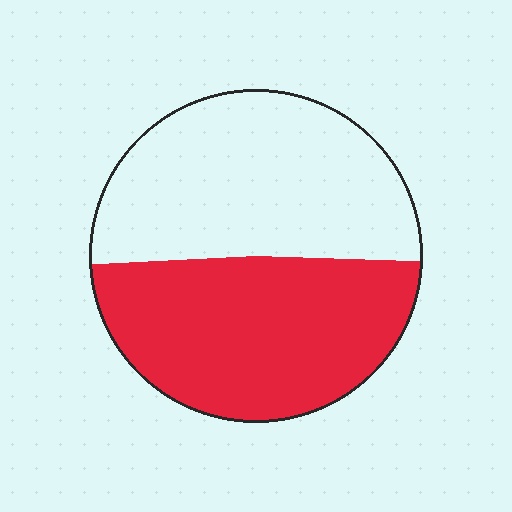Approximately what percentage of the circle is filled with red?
Approximately 50%.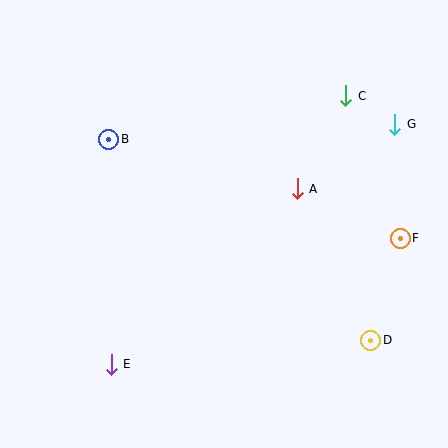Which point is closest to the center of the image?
Point A at (297, 189) is closest to the center.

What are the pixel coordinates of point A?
Point A is at (297, 189).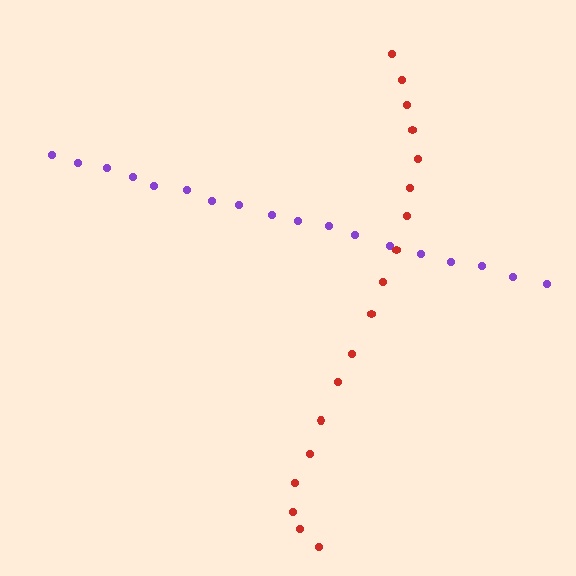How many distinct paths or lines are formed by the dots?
There are 2 distinct paths.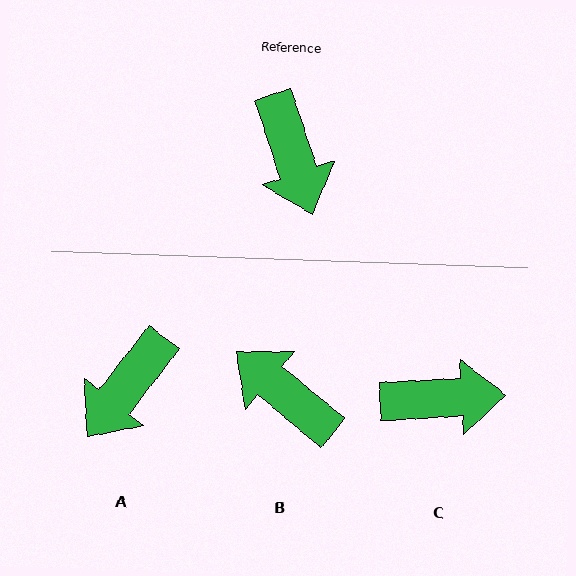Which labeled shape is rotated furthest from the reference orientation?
B, about 148 degrees away.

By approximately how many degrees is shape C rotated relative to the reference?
Approximately 75 degrees counter-clockwise.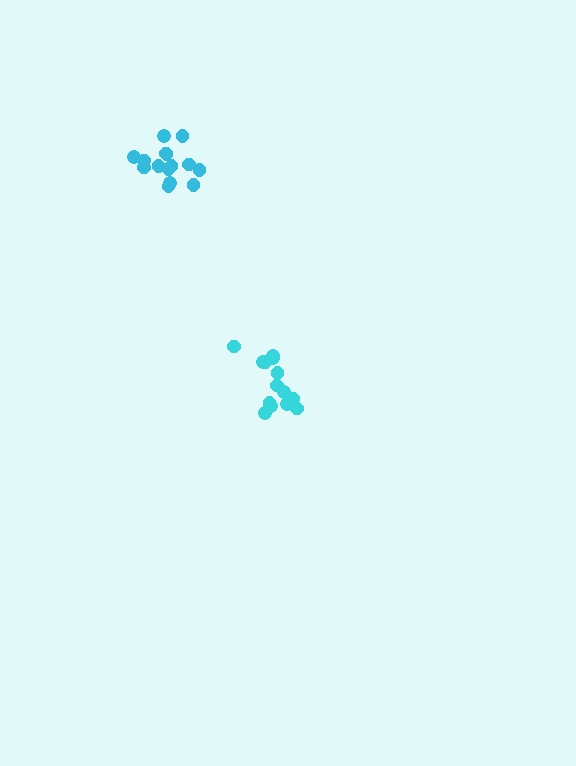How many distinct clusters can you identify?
There are 2 distinct clusters.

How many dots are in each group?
Group 1: 15 dots, Group 2: 14 dots (29 total).